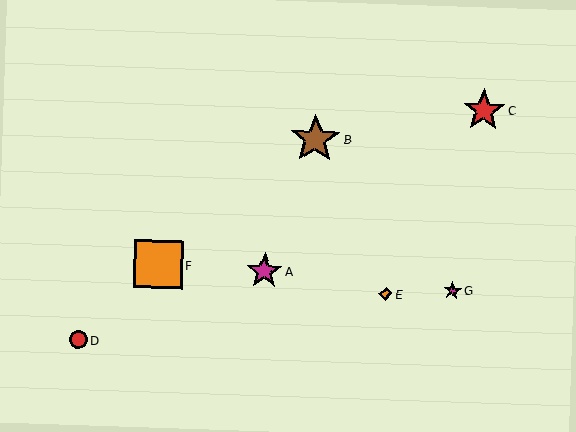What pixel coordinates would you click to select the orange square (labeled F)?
Click at (158, 264) to select the orange square F.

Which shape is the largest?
The brown star (labeled B) is the largest.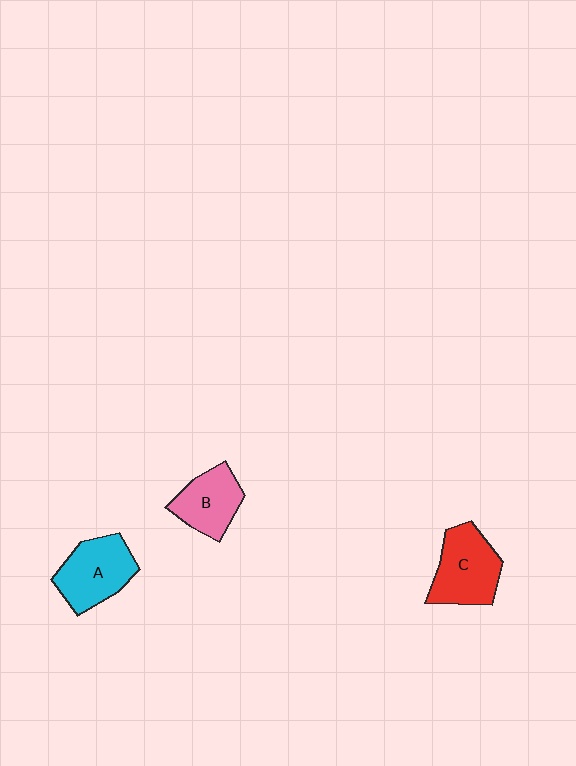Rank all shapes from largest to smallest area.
From largest to smallest: C (red), A (cyan), B (pink).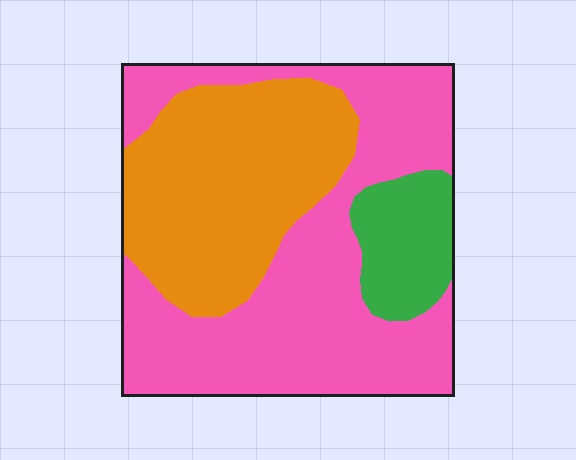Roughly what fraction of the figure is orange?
Orange takes up between a third and a half of the figure.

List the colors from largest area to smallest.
From largest to smallest: pink, orange, green.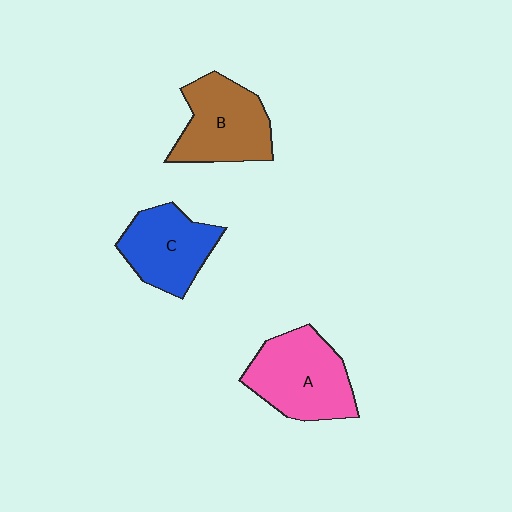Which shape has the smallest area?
Shape C (blue).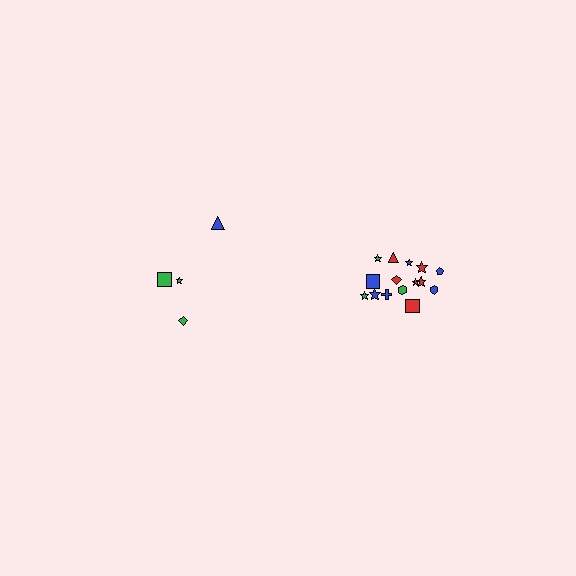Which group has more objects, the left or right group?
The right group.